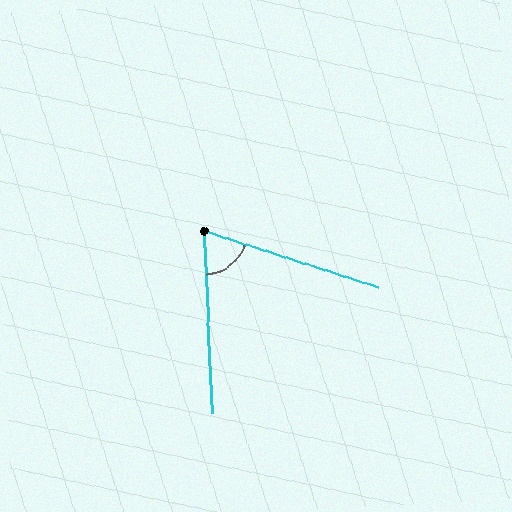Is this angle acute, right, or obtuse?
It is acute.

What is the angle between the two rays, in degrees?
Approximately 69 degrees.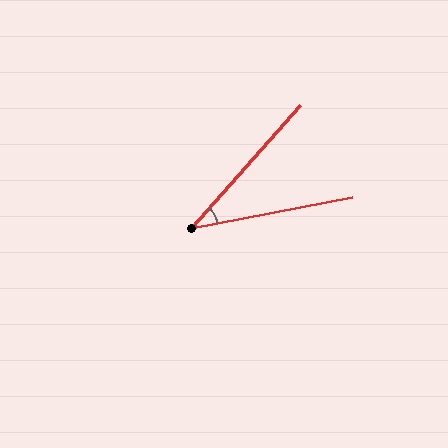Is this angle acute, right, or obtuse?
It is acute.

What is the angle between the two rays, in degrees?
Approximately 37 degrees.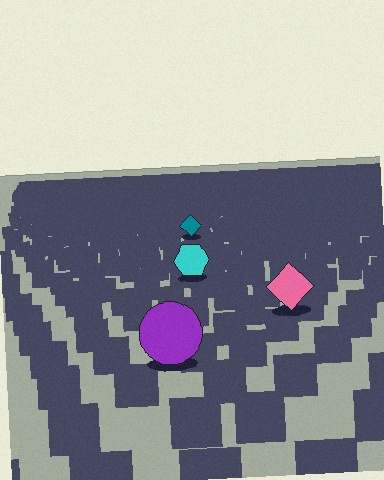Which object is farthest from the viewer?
The teal diamond is farthest from the viewer. It appears smaller and the ground texture around it is denser.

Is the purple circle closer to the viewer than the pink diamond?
Yes. The purple circle is closer — you can tell from the texture gradient: the ground texture is coarser near it.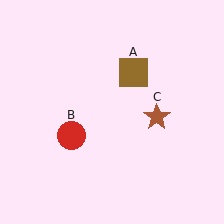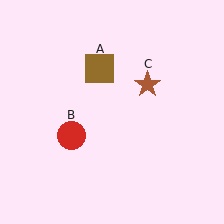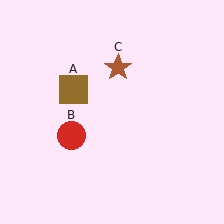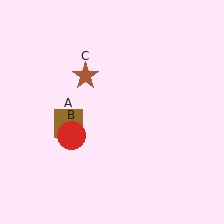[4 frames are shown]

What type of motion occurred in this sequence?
The brown square (object A), brown star (object C) rotated counterclockwise around the center of the scene.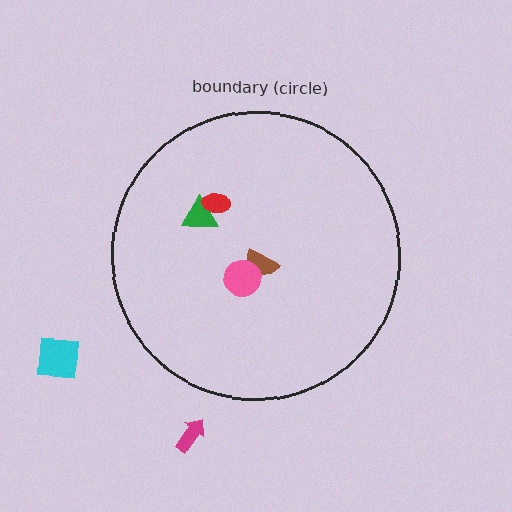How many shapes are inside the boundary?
4 inside, 2 outside.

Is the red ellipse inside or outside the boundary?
Inside.